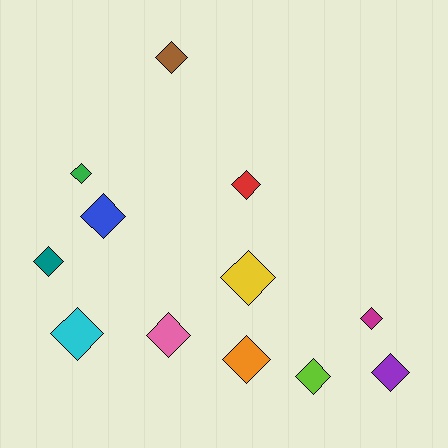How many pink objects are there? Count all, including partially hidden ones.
There is 1 pink object.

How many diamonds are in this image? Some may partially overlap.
There are 12 diamonds.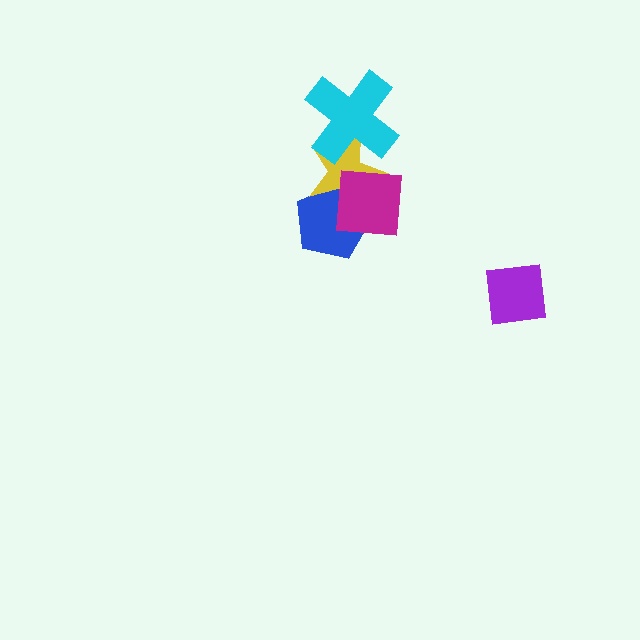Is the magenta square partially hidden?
No, no other shape covers it.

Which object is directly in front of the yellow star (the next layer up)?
The cyan cross is directly in front of the yellow star.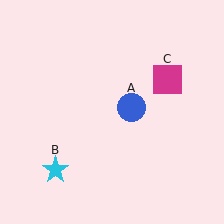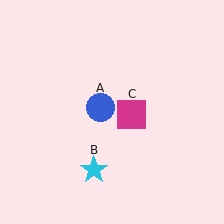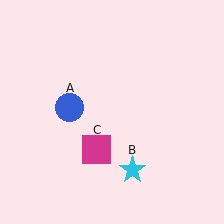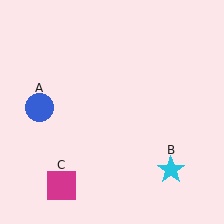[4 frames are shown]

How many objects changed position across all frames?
3 objects changed position: blue circle (object A), cyan star (object B), magenta square (object C).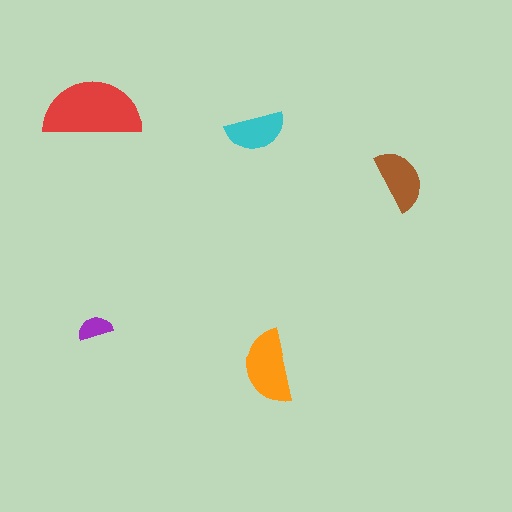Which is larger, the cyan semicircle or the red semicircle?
The red one.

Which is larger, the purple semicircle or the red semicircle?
The red one.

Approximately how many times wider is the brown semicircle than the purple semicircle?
About 2 times wider.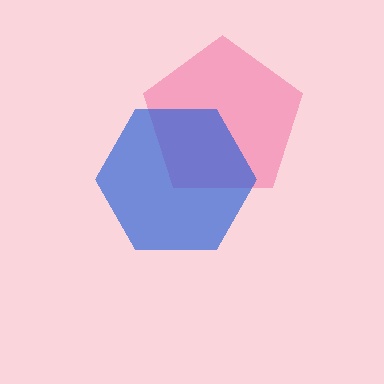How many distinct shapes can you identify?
There are 2 distinct shapes: a pink pentagon, a blue hexagon.